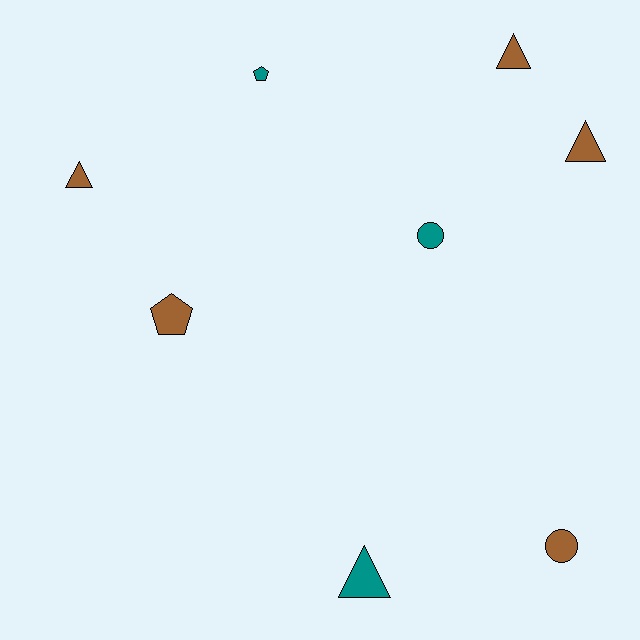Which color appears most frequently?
Brown, with 5 objects.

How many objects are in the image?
There are 8 objects.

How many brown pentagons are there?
There is 1 brown pentagon.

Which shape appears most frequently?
Triangle, with 4 objects.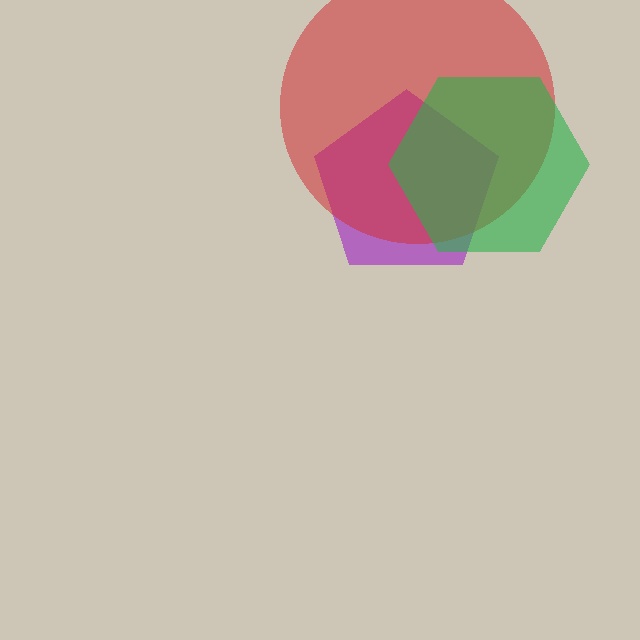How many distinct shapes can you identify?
There are 3 distinct shapes: a purple pentagon, a red circle, a green hexagon.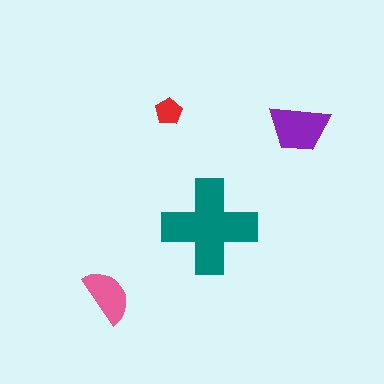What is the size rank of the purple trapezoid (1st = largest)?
2nd.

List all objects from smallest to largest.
The red pentagon, the pink semicircle, the purple trapezoid, the teal cross.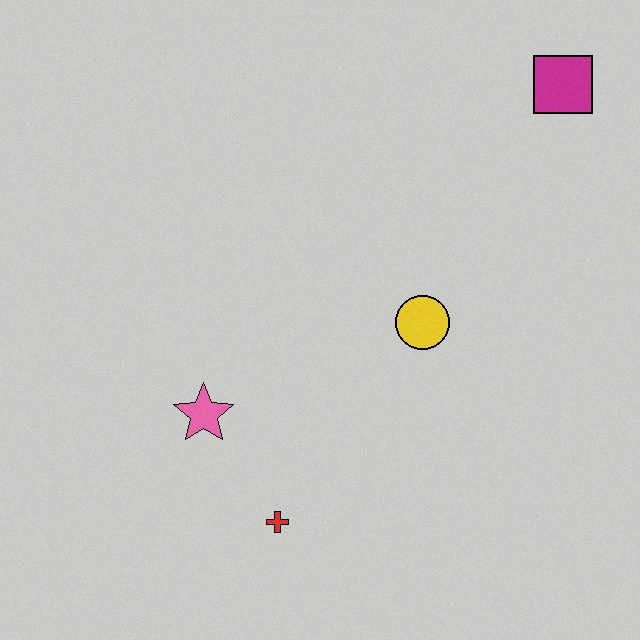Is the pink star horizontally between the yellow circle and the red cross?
No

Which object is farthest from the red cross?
The magenta square is farthest from the red cross.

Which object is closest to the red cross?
The pink star is closest to the red cross.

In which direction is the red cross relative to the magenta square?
The red cross is below the magenta square.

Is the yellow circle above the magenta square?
No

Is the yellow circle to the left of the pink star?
No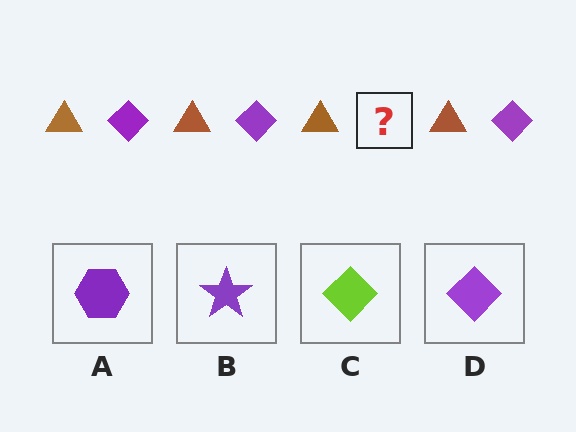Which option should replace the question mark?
Option D.